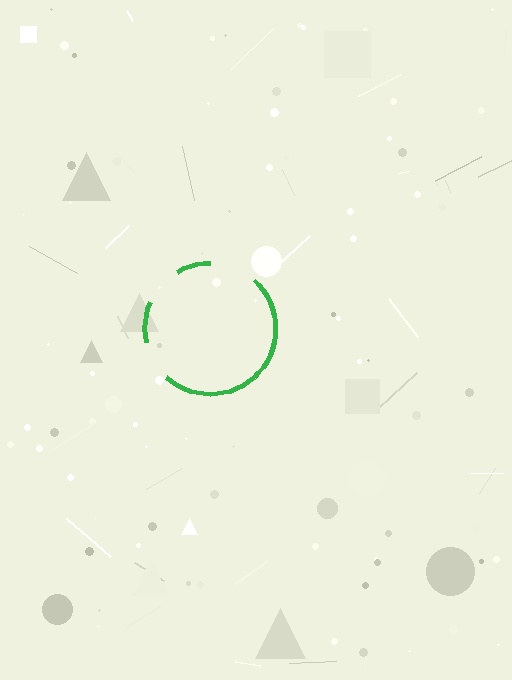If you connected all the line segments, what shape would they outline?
They would outline a circle.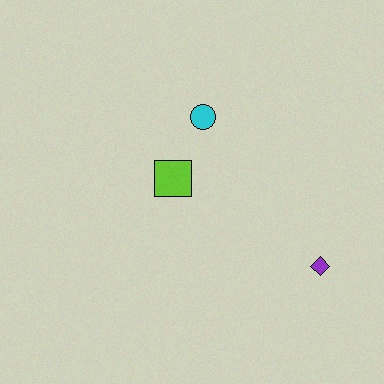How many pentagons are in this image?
There are no pentagons.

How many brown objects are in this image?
There are no brown objects.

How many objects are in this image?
There are 3 objects.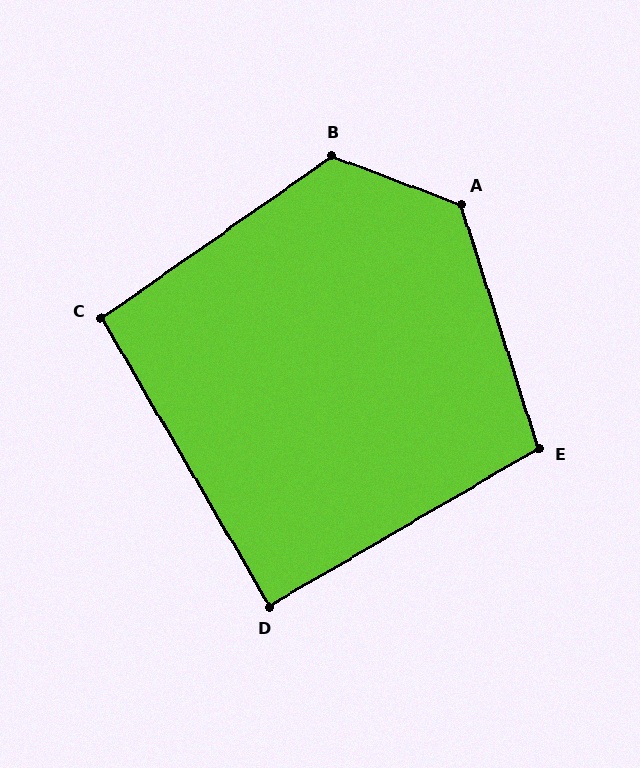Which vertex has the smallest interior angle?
D, at approximately 90 degrees.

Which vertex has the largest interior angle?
A, at approximately 128 degrees.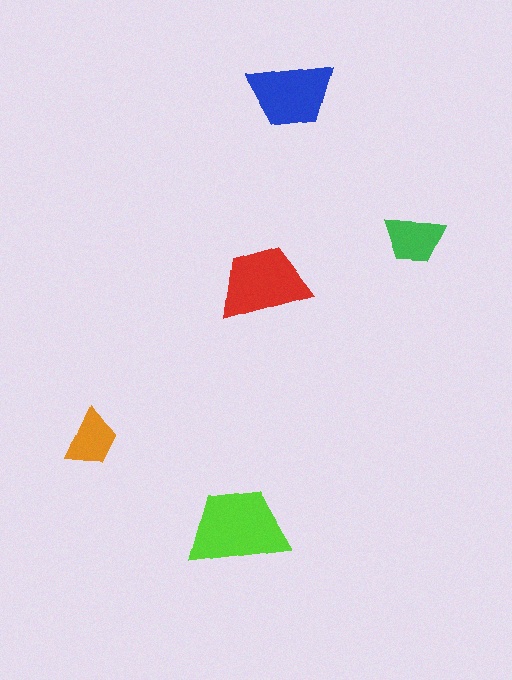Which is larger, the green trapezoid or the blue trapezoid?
The blue one.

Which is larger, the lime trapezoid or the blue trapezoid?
The lime one.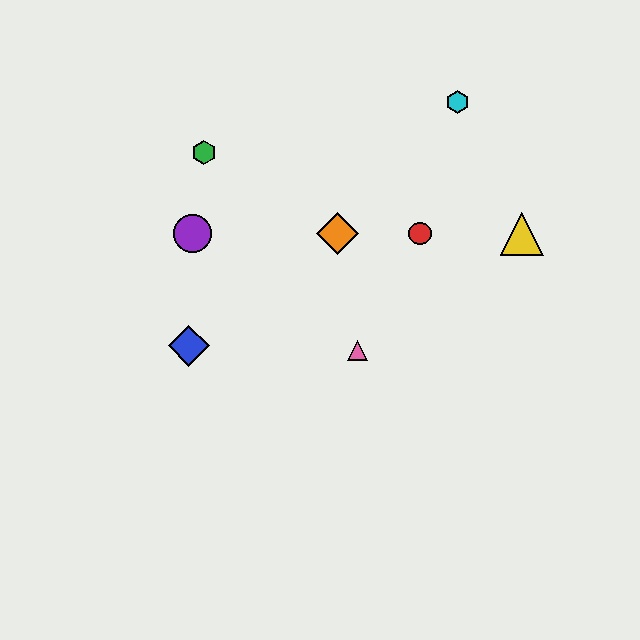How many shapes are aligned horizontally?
4 shapes (the red circle, the yellow triangle, the purple circle, the orange diamond) are aligned horizontally.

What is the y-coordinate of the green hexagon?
The green hexagon is at y≈153.